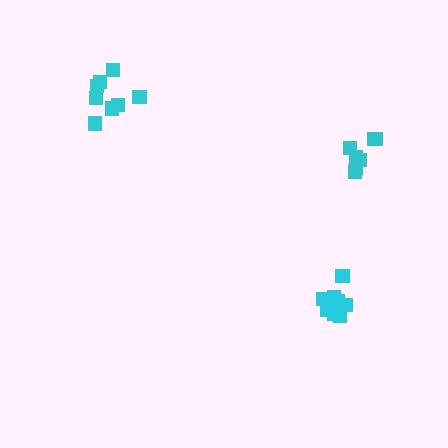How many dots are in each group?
Group 1: 10 dots, Group 2: 7 dots, Group 3: 8 dots (25 total).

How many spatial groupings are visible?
There are 3 spatial groupings.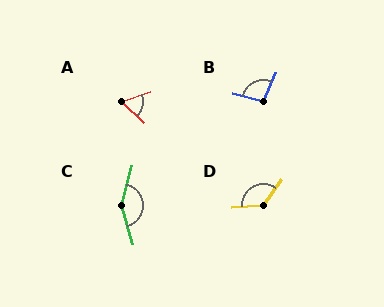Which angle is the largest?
C, at approximately 150 degrees.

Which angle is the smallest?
A, at approximately 62 degrees.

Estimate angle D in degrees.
Approximately 128 degrees.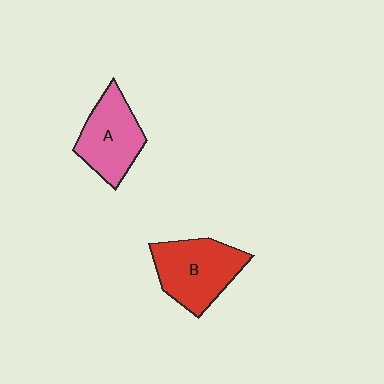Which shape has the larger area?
Shape B (red).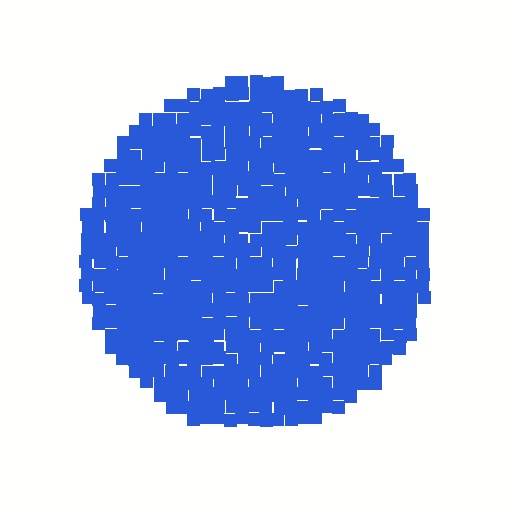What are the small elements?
The small elements are squares.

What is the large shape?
The large shape is a circle.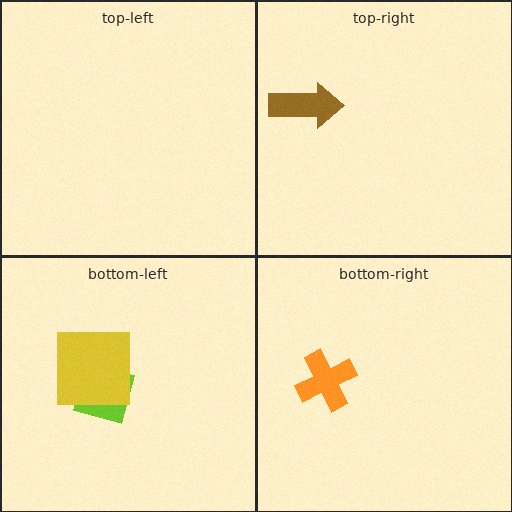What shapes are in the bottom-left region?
The lime square, the yellow square.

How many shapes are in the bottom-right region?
1.